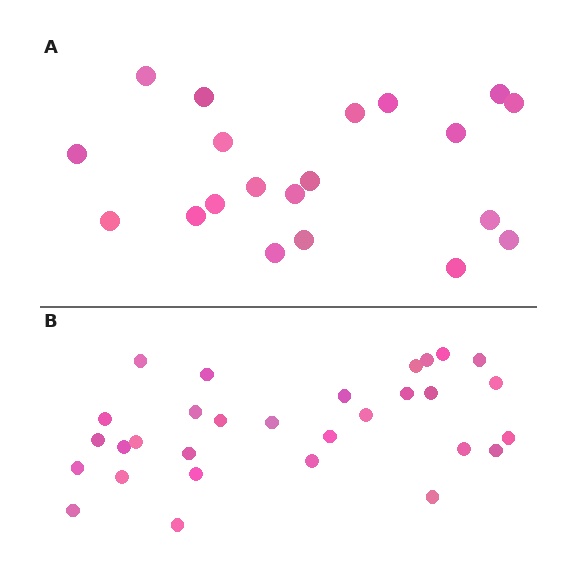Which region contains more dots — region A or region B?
Region B (the bottom region) has more dots.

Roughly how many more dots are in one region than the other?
Region B has roughly 10 or so more dots than region A.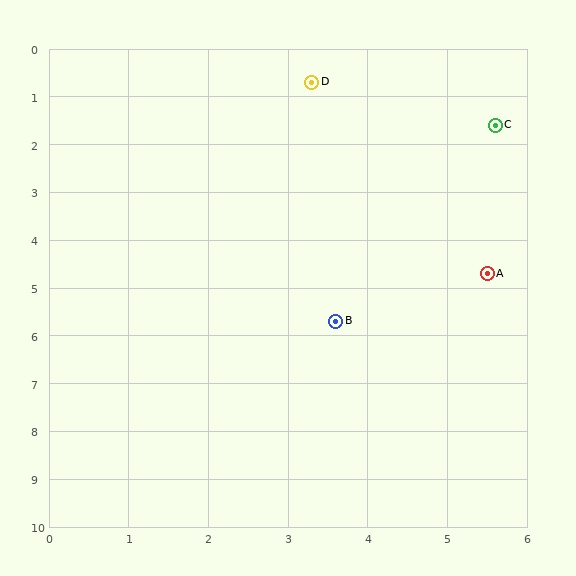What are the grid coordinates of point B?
Point B is at approximately (3.6, 5.7).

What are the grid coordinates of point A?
Point A is at approximately (5.5, 4.7).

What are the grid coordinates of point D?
Point D is at approximately (3.3, 0.7).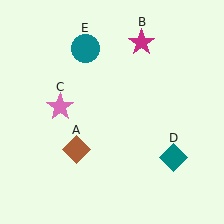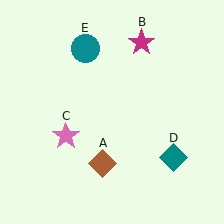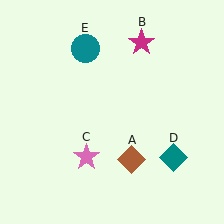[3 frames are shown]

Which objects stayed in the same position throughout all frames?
Magenta star (object B) and teal diamond (object D) and teal circle (object E) remained stationary.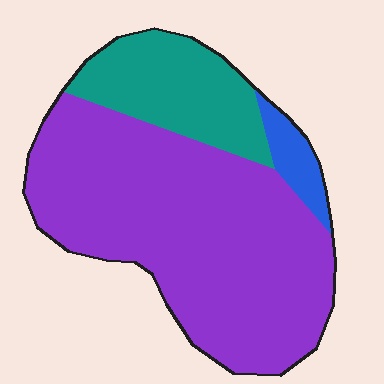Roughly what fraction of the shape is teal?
Teal covers 22% of the shape.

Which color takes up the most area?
Purple, at roughly 70%.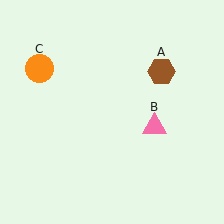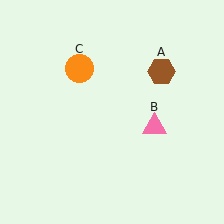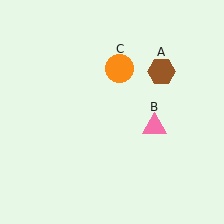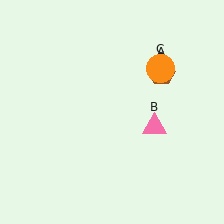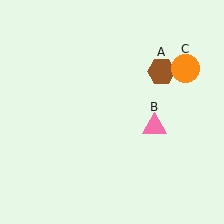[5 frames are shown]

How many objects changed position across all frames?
1 object changed position: orange circle (object C).